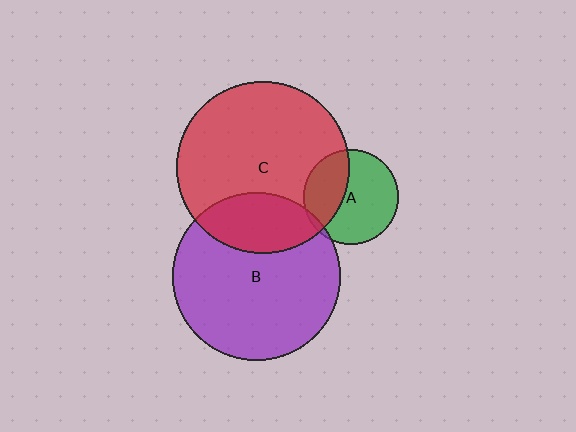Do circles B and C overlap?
Yes.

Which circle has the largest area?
Circle C (red).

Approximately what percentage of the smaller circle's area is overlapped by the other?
Approximately 25%.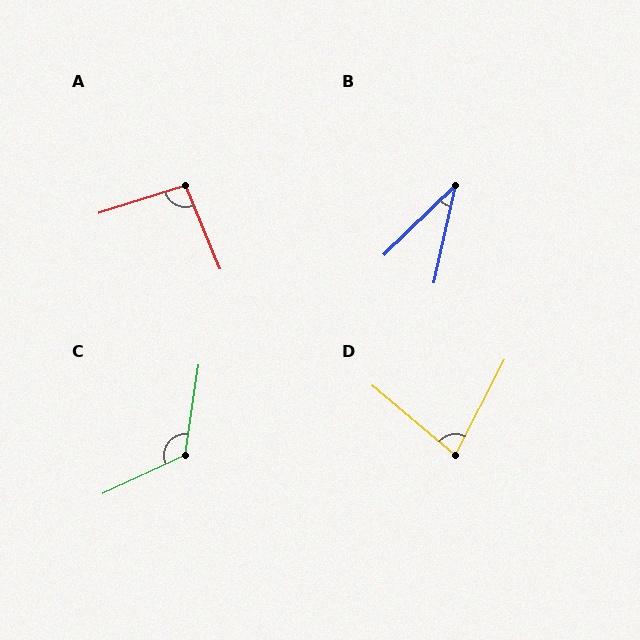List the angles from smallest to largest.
B (33°), D (77°), A (94°), C (123°).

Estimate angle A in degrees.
Approximately 94 degrees.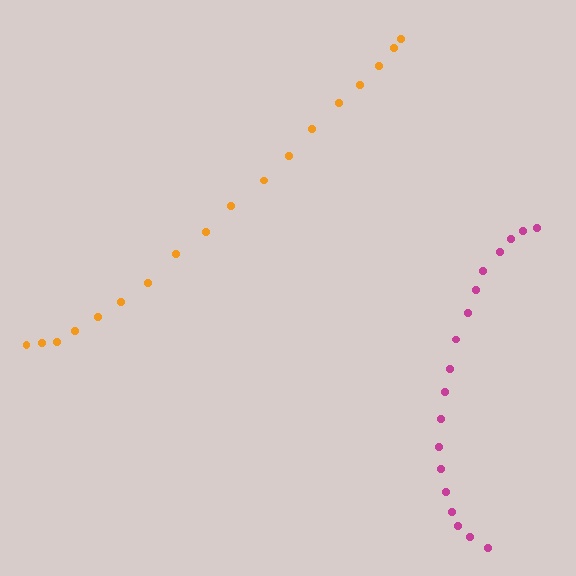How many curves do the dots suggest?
There are 2 distinct paths.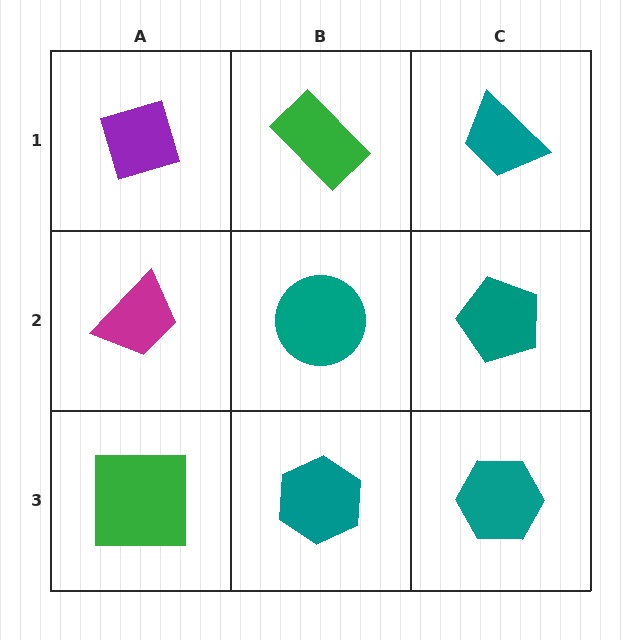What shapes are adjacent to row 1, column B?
A teal circle (row 2, column B), a purple diamond (row 1, column A), a teal trapezoid (row 1, column C).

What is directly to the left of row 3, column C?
A teal hexagon.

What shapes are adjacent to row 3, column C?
A teal pentagon (row 2, column C), a teal hexagon (row 3, column B).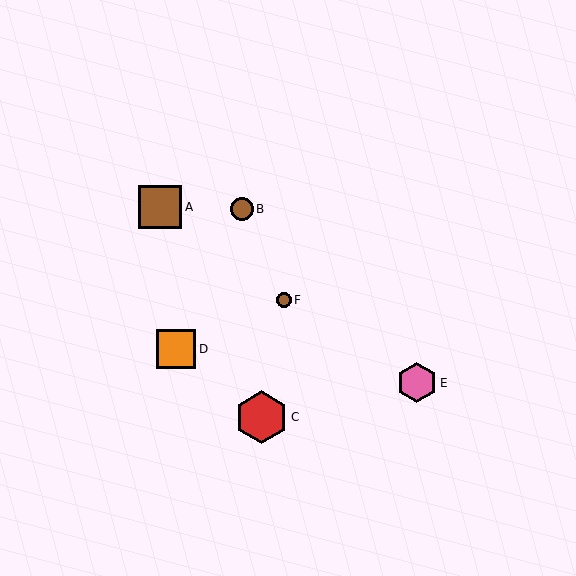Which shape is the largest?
The red hexagon (labeled C) is the largest.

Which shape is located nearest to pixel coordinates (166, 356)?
The orange square (labeled D) at (176, 349) is nearest to that location.